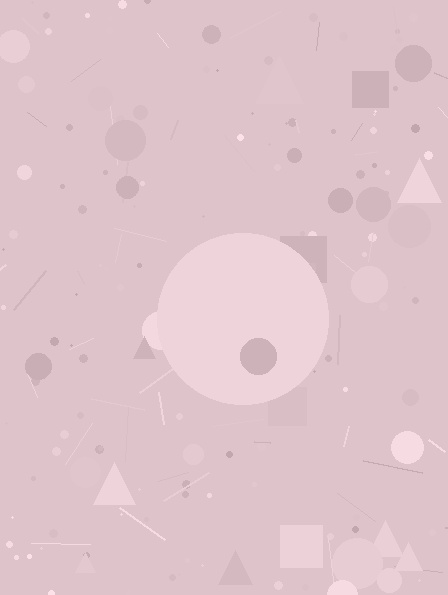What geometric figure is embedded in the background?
A circle is embedded in the background.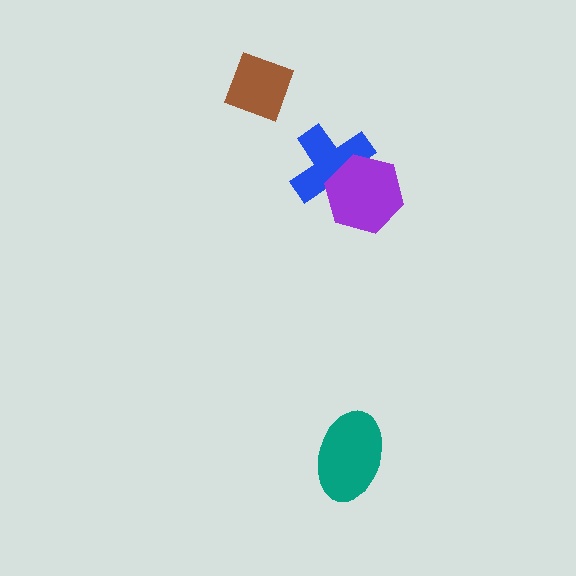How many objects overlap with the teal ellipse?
0 objects overlap with the teal ellipse.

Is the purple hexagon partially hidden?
No, no other shape covers it.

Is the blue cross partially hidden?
Yes, it is partially covered by another shape.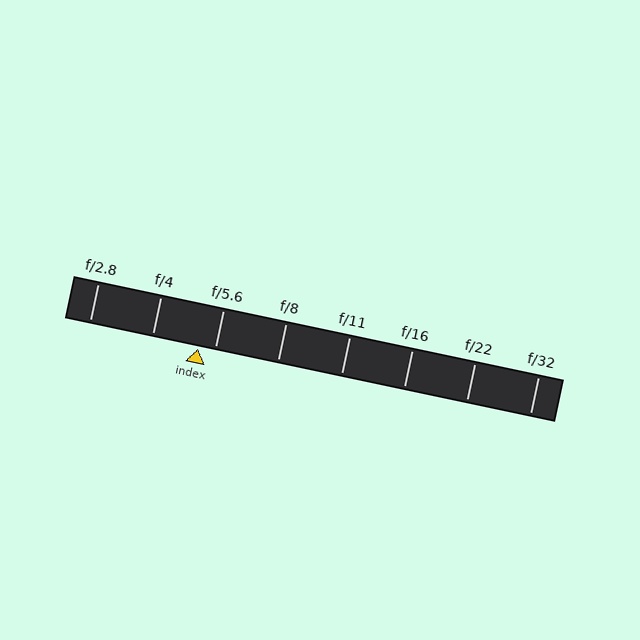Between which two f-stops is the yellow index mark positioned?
The index mark is between f/4 and f/5.6.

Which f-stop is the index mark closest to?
The index mark is closest to f/5.6.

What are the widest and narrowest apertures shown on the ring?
The widest aperture shown is f/2.8 and the narrowest is f/32.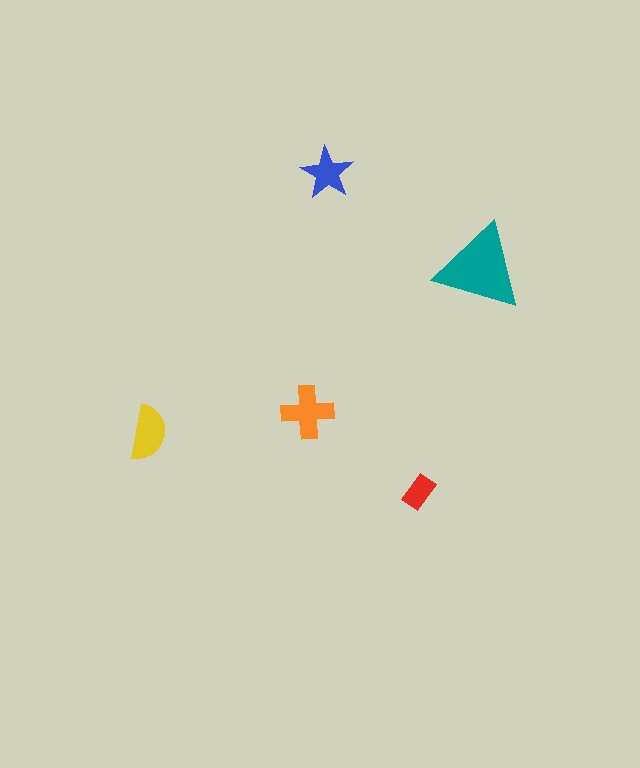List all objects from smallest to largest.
The red rectangle, the blue star, the yellow semicircle, the orange cross, the teal triangle.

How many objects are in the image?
There are 5 objects in the image.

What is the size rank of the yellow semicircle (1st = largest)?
3rd.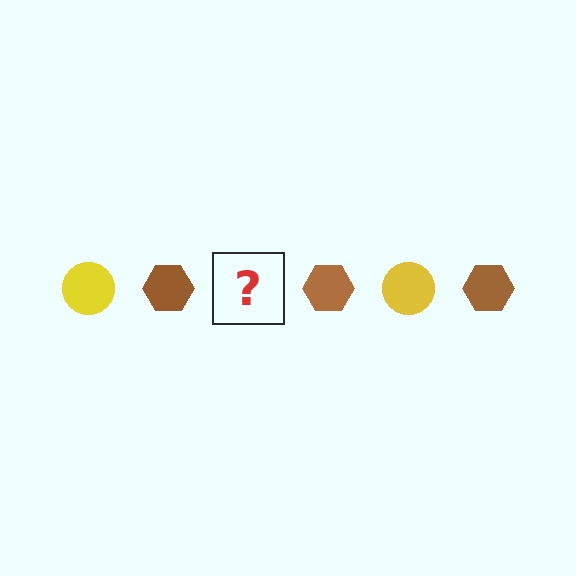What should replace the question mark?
The question mark should be replaced with a yellow circle.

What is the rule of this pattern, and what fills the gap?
The rule is that the pattern alternates between yellow circle and brown hexagon. The gap should be filled with a yellow circle.